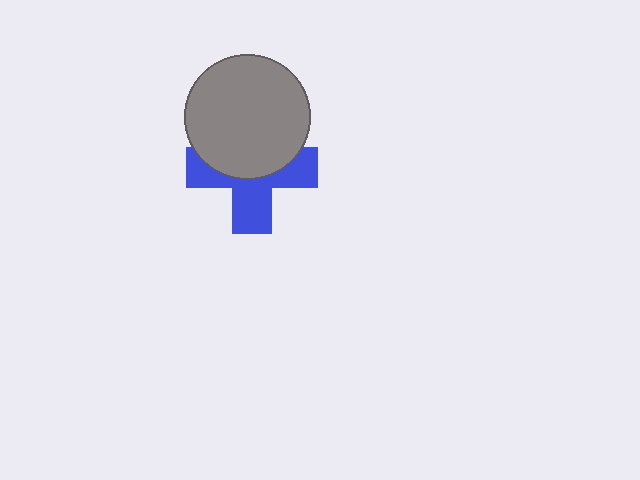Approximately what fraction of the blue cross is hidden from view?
Roughly 49% of the blue cross is hidden behind the gray circle.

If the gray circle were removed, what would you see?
You would see the complete blue cross.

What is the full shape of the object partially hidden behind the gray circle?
The partially hidden object is a blue cross.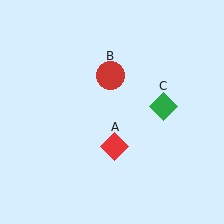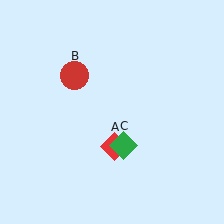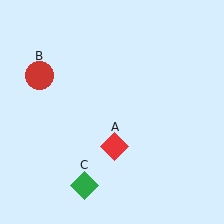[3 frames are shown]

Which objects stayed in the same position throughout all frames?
Red diamond (object A) remained stationary.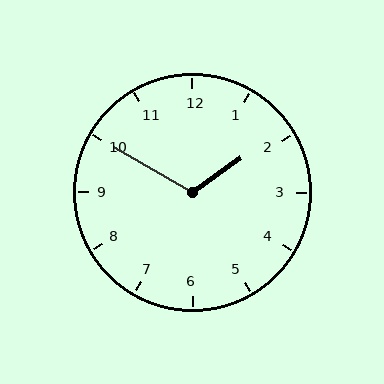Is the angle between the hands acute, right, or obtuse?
It is obtuse.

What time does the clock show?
1:50.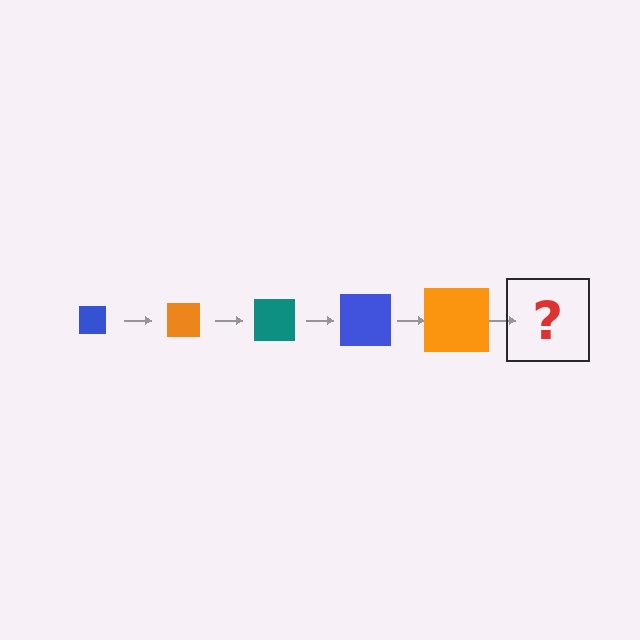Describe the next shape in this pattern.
It should be a teal square, larger than the previous one.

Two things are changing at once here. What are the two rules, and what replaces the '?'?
The two rules are that the square grows larger each step and the color cycles through blue, orange, and teal. The '?' should be a teal square, larger than the previous one.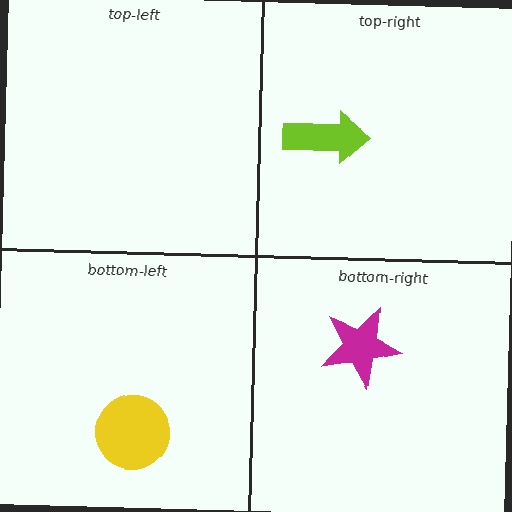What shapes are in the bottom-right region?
The magenta star.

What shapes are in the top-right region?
The lime arrow.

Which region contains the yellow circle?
The bottom-left region.